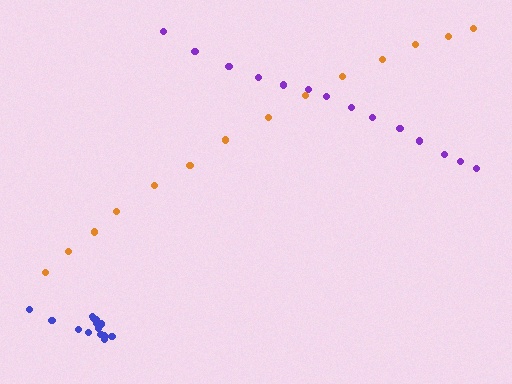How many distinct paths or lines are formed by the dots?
There are 3 distinct paths.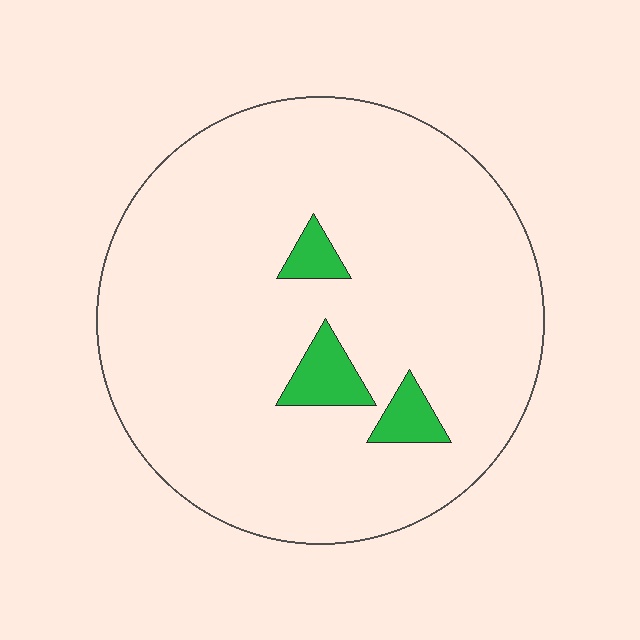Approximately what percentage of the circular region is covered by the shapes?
Approximately 5%.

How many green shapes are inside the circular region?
3.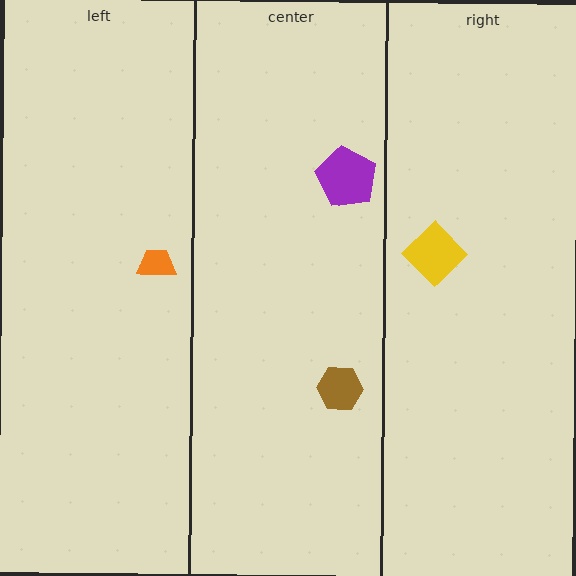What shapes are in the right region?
The yellow diamond.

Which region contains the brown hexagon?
The center region.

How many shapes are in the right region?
1.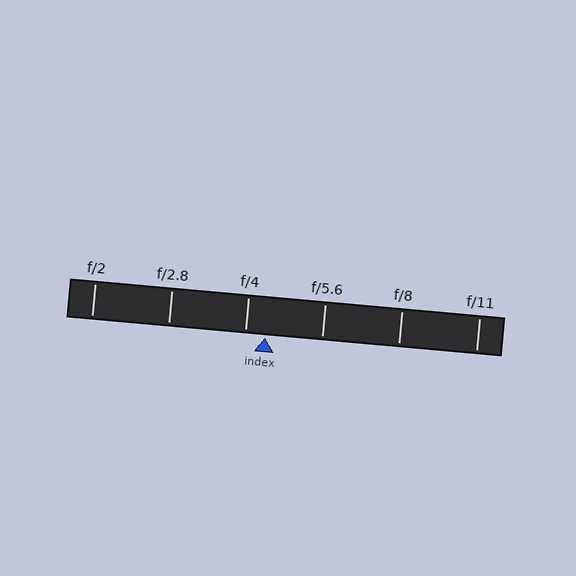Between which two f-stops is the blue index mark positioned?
The index mark is between f/4 and f/5.6.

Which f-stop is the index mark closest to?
The index mark is closest to f/4.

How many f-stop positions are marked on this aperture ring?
There are 6 f-stop positions marked.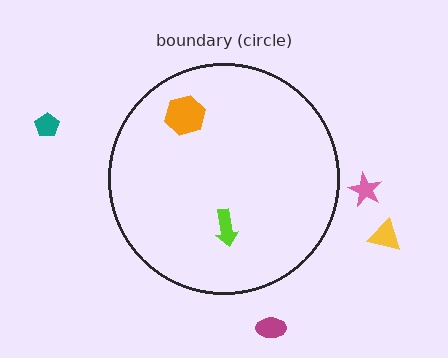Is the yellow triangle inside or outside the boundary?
Outside.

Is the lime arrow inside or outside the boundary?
Inside.